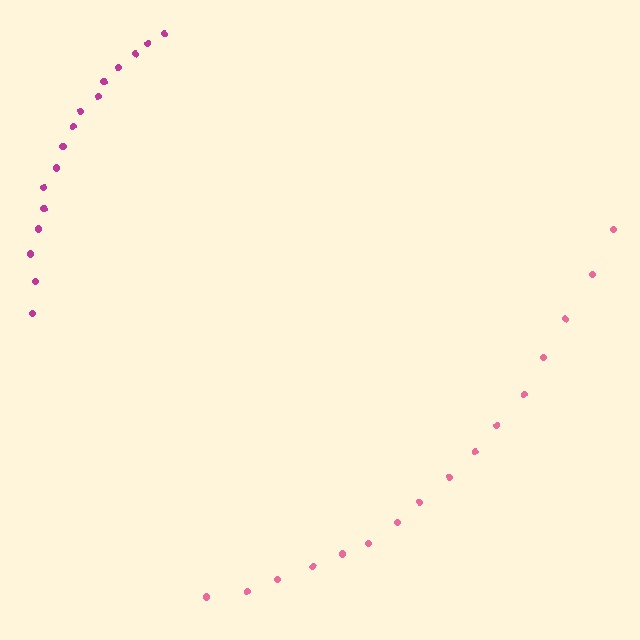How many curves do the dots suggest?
There are 2 distinct paths.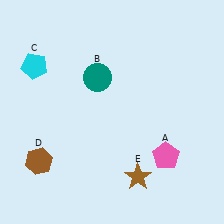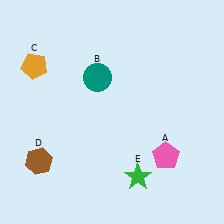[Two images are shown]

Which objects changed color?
C changed from cyan to orange. E changed from brown to green.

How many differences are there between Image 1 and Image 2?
There are 2 differences between the two images.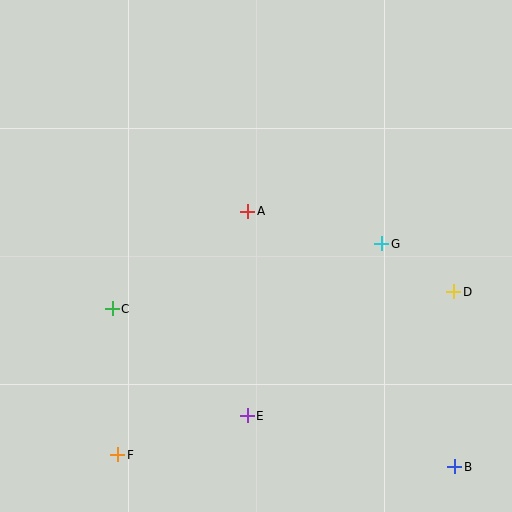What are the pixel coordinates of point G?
Point G is at (382, 244).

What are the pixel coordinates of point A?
Point A is at (248, 211).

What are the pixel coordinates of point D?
Point D is at (454, 292).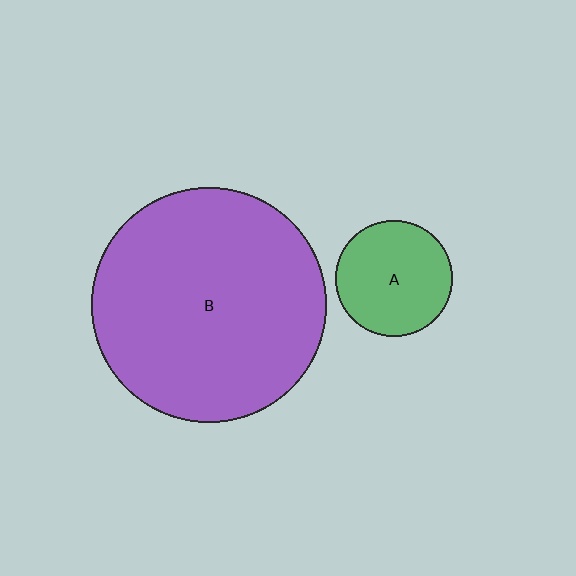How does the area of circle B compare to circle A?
Approximately 4.1 times.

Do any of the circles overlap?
No, none of the circles overlap.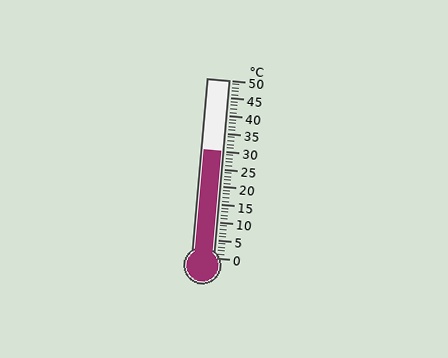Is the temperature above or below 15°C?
The temperature is above 15°C.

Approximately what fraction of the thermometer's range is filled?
The thermometer is filled to approximately 60% of its range.